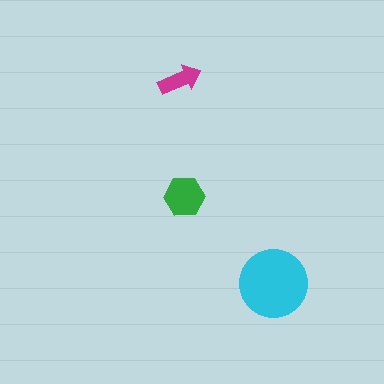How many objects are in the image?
There are 3 objects in the image.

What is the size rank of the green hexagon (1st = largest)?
2nd.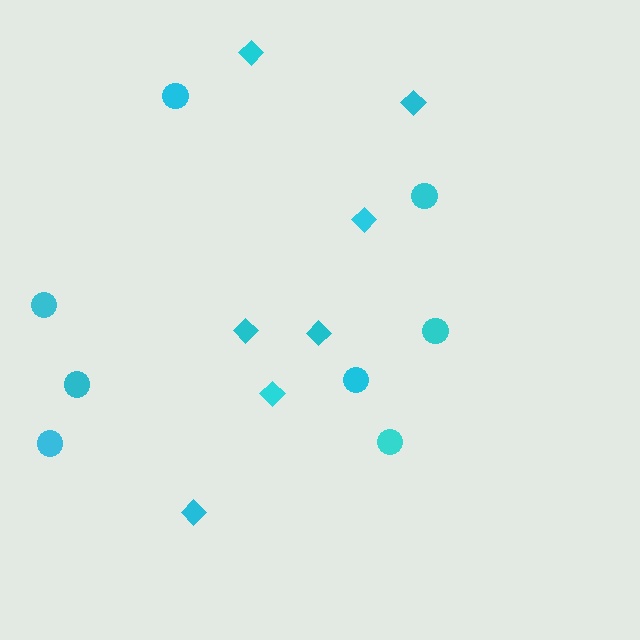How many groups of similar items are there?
There are 2 groups: one group of diamonds (7) and one group of circles (8).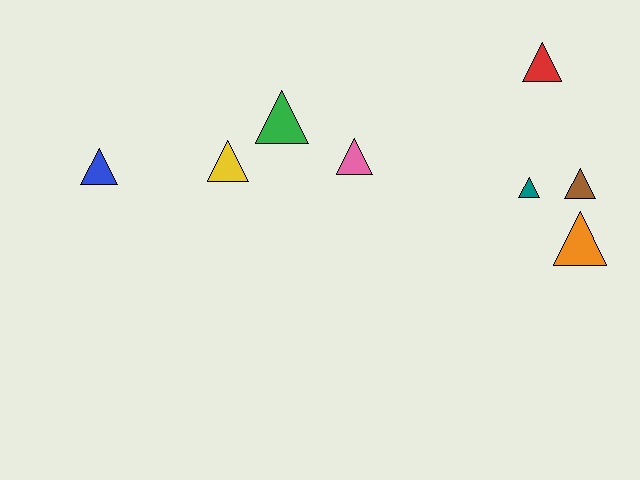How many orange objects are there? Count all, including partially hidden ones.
There is 1 orange object.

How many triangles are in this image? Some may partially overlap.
There are 8 triangles.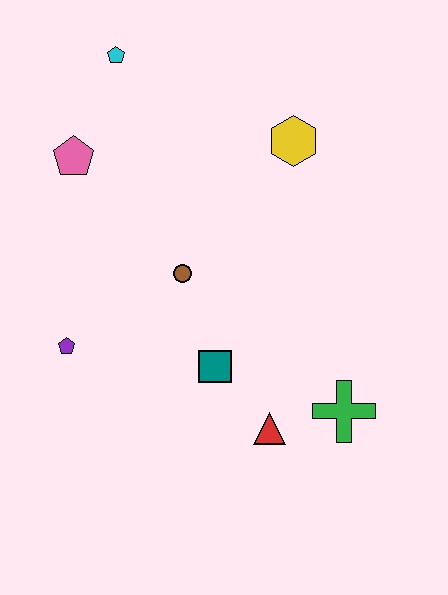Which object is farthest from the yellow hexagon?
The purple pentagon is farthest from the yellow hexagon.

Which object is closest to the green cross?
The red triangle is closest to the green cross.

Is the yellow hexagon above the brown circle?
Yes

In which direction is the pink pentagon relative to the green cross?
The pink pentagon is to the left of the green cross.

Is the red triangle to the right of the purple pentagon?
Yes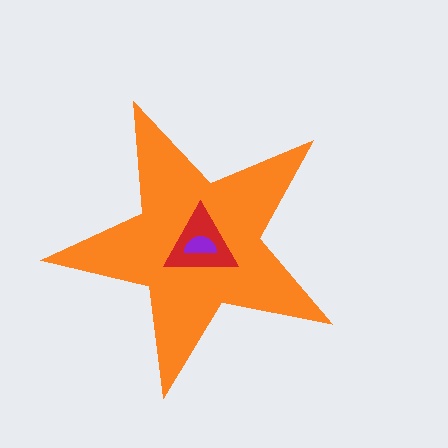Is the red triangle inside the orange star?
Yes.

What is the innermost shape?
The purple semicircle.